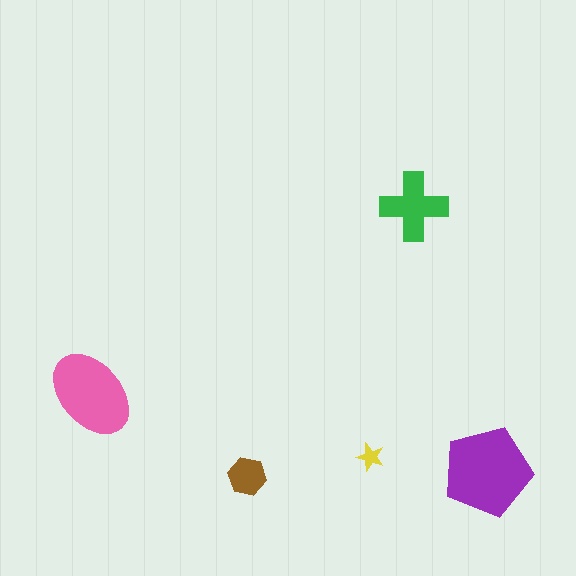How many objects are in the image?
There are 5 objects in the image.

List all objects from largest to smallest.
The purple pentagon, the pink ellipse, the green cross, the brown hexagon, the yellow star.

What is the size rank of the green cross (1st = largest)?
3rd.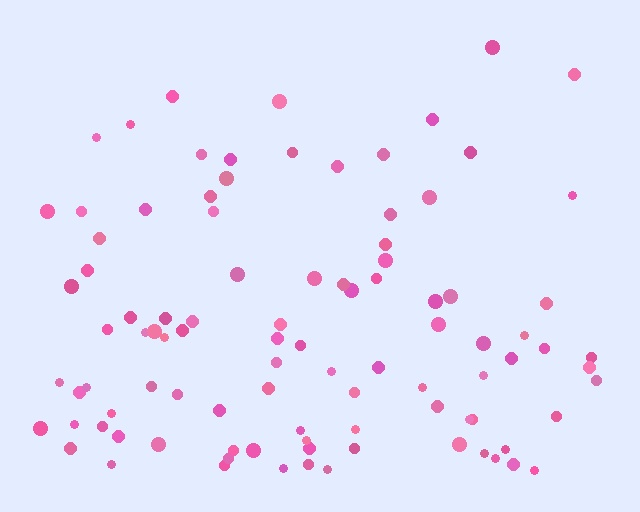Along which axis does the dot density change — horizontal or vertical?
Vertical.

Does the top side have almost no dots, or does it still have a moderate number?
Still a moderate number, just noticeably fewer than the bottom.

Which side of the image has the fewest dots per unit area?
The top.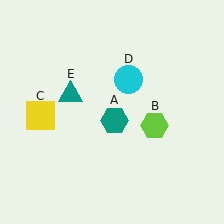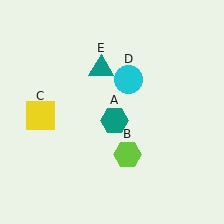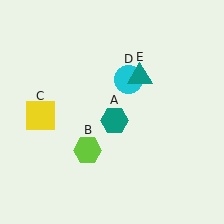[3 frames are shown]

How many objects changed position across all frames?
2 objects changed position: lime hexagon (object B), teal triangle (object E).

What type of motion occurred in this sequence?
The lime hexagon (object B), teal triangle (object E) rotated clockwise around the center of the scene.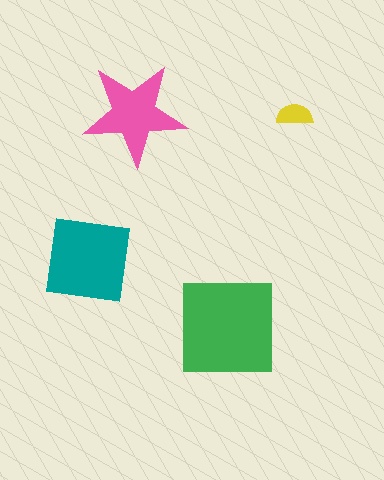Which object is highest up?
The yellow semicircle is topmost.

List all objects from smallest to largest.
The yellow semicircle, the pink star, the teal square, the green square.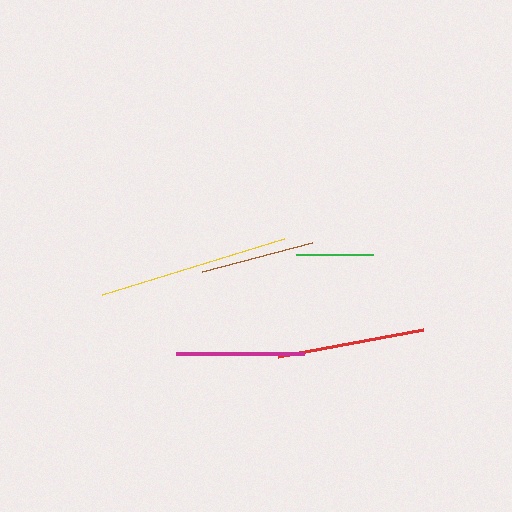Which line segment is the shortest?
The green line is the shortest at approximately 77 pixels.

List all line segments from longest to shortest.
From longest to shortest: yellow, red, magenta, brown, green.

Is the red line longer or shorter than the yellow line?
The yellow line is longer than the red line.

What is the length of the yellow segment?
The yellow segment is approximately 190 pixels long.